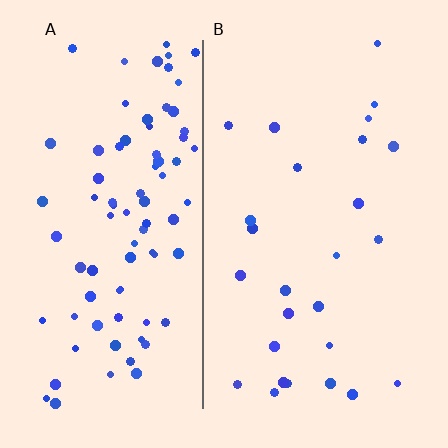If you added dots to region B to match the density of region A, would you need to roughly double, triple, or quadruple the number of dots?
Approximately triple.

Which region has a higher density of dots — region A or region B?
A (the left).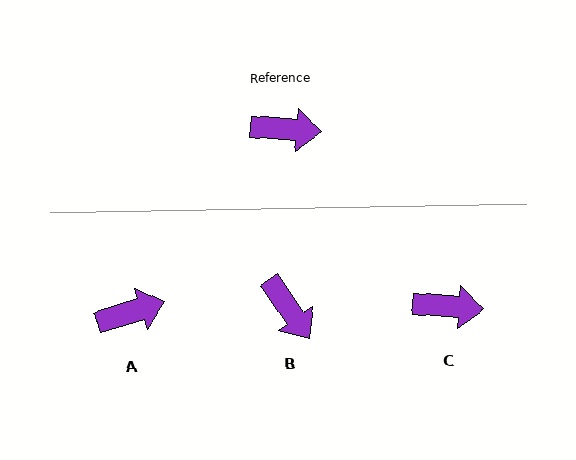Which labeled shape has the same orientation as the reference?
C.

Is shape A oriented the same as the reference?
No, it is off by about 21 degrees.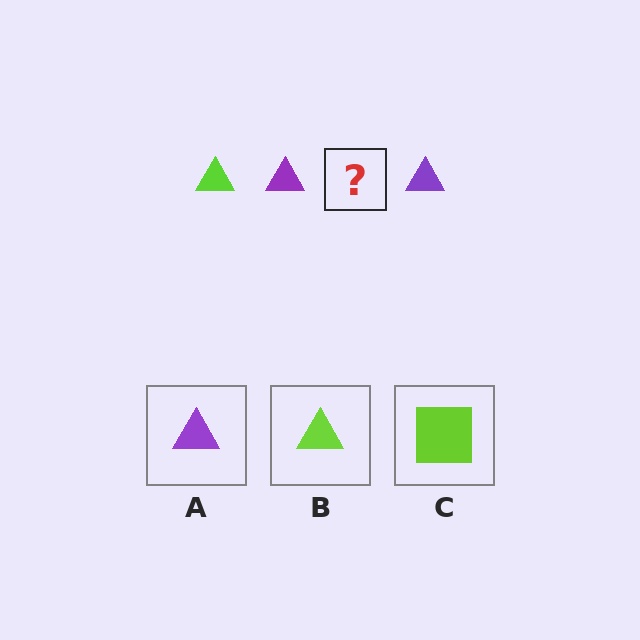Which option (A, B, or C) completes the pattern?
B.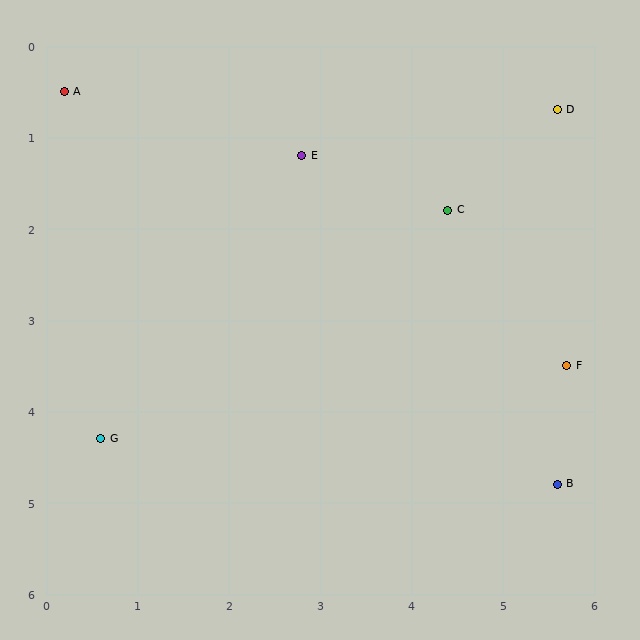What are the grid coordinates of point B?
Point B is at approximately (5.6, 4.8).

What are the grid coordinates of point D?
Point D is at approximately (5.6, 0.7).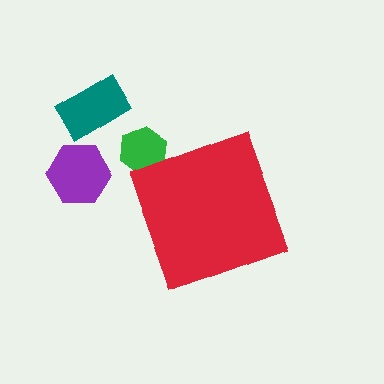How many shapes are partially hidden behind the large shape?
1 shape is partially hidden.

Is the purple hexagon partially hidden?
No, the purple hexagon is fully visible.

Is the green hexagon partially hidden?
Yes, the green hexagon is partially hidden behind the red diamond.